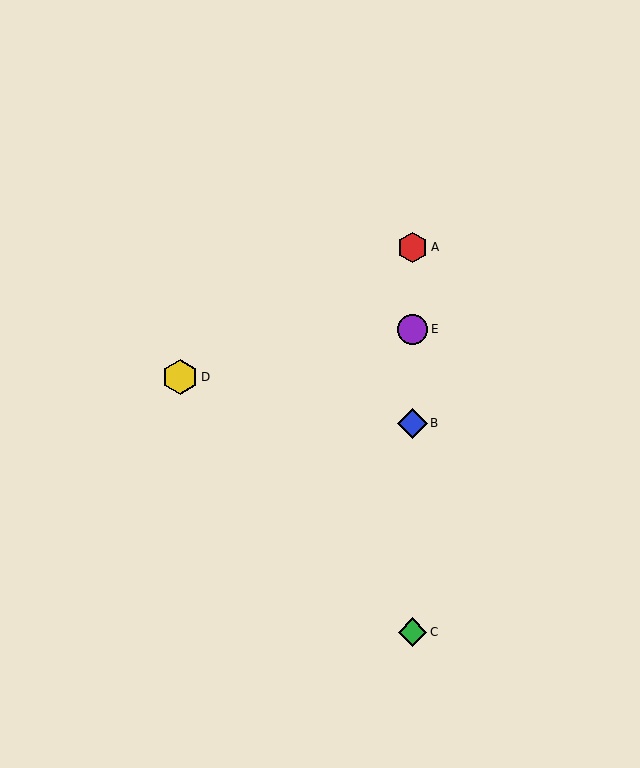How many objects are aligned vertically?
4 objects (A, B, C, E) are aligned vertically.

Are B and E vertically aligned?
Yes, both are at x≈412.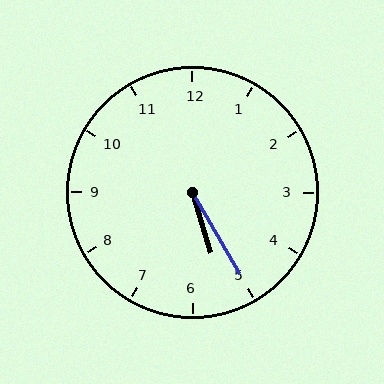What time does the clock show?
5:25.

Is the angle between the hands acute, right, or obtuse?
It is acute.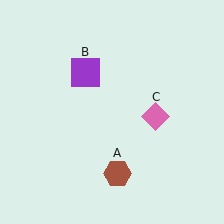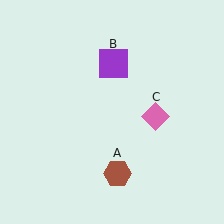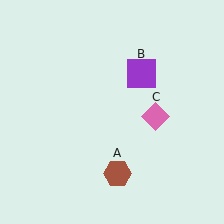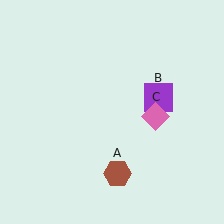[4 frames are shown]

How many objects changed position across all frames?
1 object changed position: purple square (object B).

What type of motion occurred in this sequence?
The purple square (object B) rotated clockwise around the center of the scene.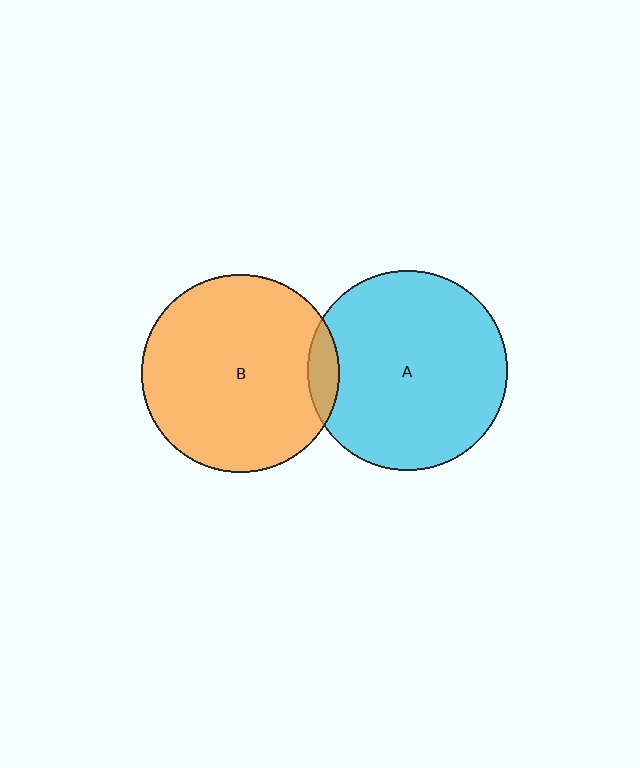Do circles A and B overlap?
Yes.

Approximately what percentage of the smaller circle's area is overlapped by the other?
Approximately 10%.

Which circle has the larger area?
Circle A (cyan).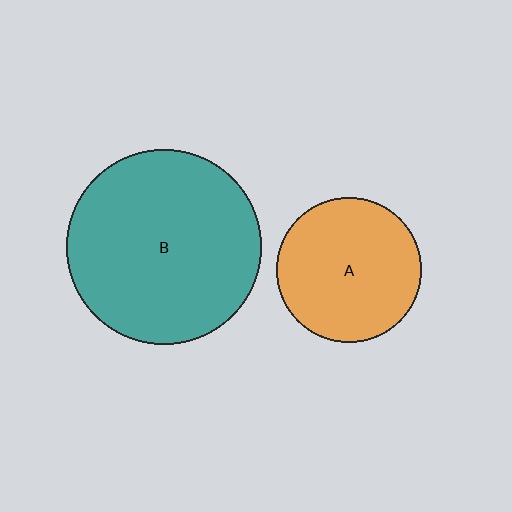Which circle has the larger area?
Circle B (teal).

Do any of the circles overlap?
No, none of the circles overlap.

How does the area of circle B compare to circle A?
Approximately 1.8 times.